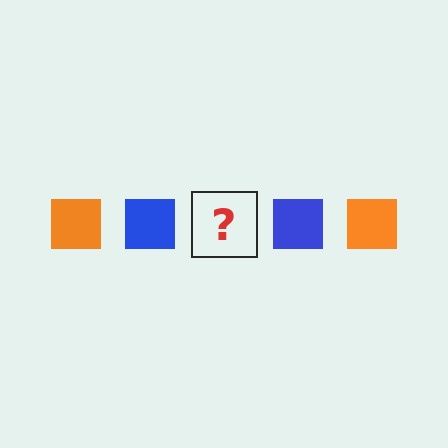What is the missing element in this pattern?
The missing element is an orange square.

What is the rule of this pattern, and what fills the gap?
The rule is that the pattern cycles through orange, blue squares. The gap should be filled with an orange square.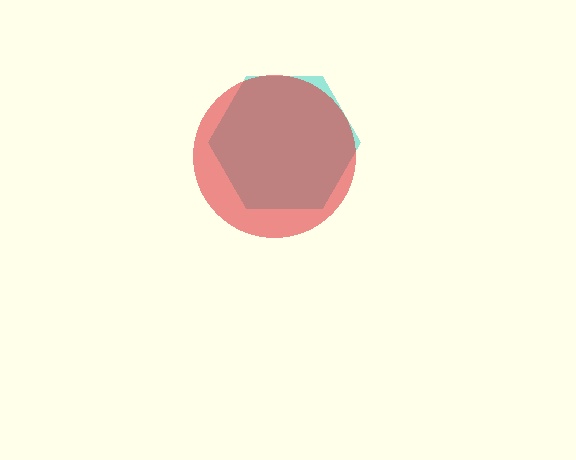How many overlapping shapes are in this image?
There are 2 overlapping shapes in the image.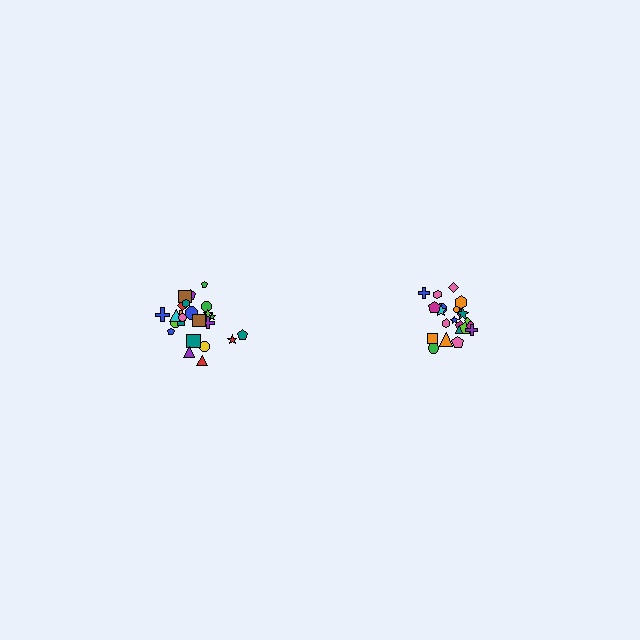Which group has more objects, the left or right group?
The left group.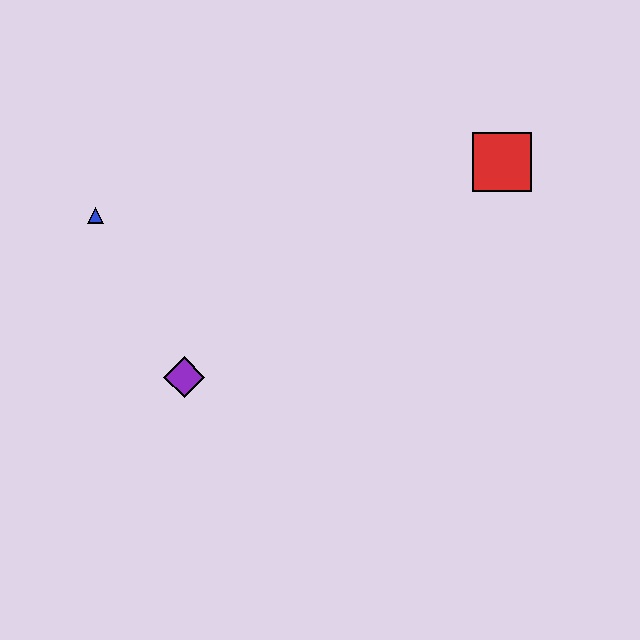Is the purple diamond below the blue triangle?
Yes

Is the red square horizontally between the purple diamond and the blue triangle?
No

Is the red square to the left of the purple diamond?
No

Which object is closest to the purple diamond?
The blue triangle is closest to the purple diamond.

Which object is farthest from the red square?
The blue triangle is farthest from the red square.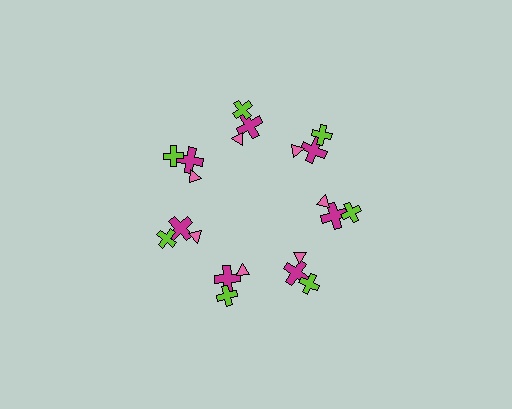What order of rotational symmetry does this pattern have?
This pattern has 7-fold rotational symmetry.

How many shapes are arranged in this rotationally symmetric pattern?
There are 21 shapes, arranged in 7 groups of 3.